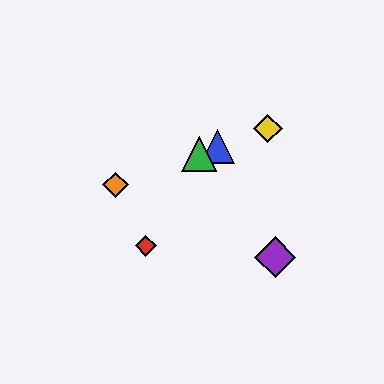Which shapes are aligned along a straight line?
The blue triangle, the green triangle, the yellow diamond, the orange diamond are aligned along a straight line.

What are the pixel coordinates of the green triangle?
The green triangle is at (199, 154).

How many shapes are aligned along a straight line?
4 shapes (the blue triangle, the green triangle, the yellow diamond, the orange diamond) are aligned along a straight line.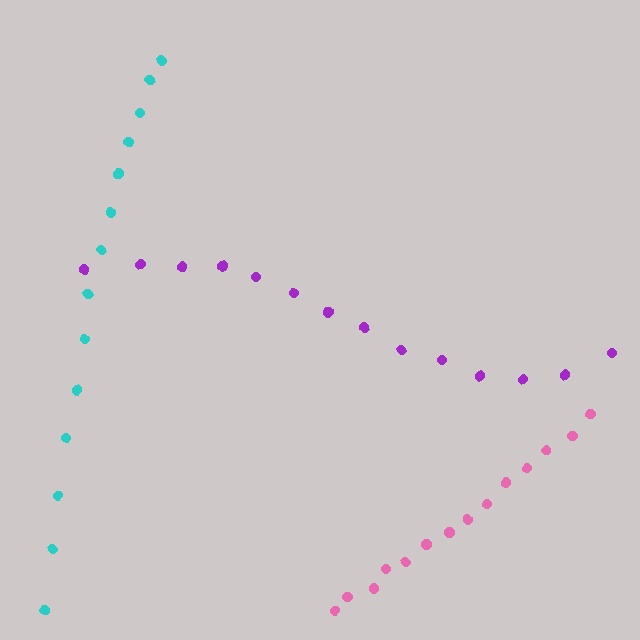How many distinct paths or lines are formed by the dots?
There are 3 distinct paths.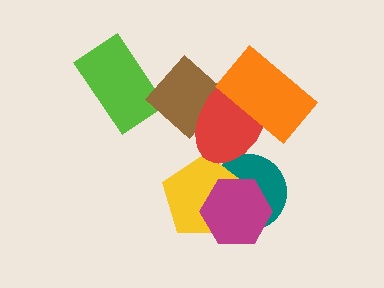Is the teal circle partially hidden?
Yes, it is partially covered by another shape.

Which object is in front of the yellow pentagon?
The magenta hexagon is in front of the yellow pentagon.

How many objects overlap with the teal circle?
3 objects overlap with the teal circle.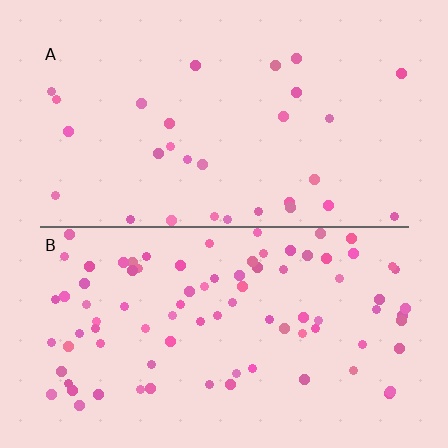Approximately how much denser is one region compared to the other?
Approximately 2.9× — region B over region A.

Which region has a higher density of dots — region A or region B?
B (the bottom).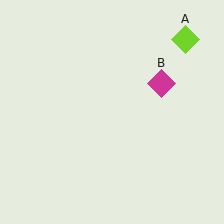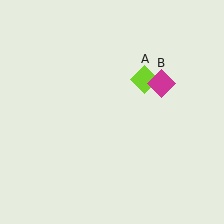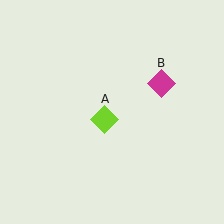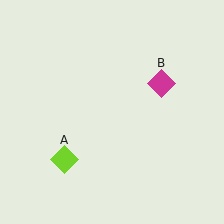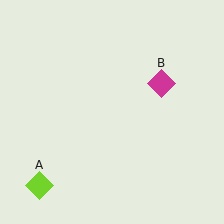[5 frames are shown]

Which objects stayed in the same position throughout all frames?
Magenta diamond (object B) remained stationary.